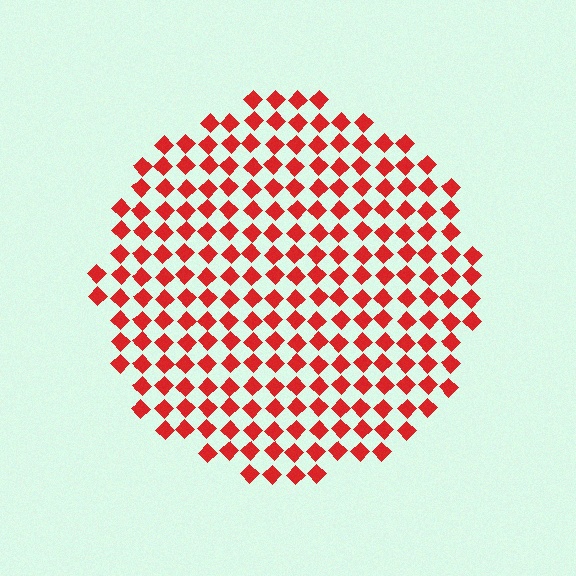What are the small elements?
The small elements are diamonds.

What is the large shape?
The large shape is a circle.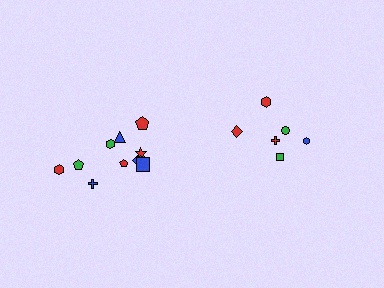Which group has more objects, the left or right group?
The left group.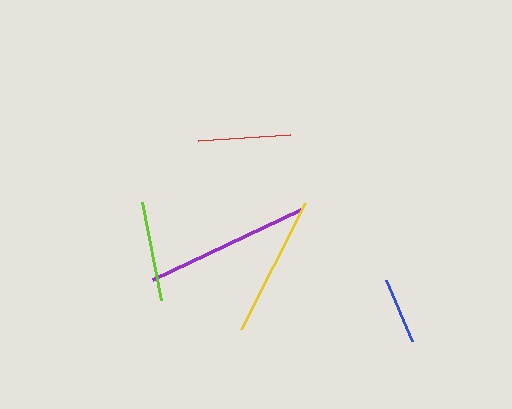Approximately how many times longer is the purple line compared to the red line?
The purple line is approximately 1.8 times the length of the red line.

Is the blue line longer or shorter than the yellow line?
The yellow line is longer than the blue line.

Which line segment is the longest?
The purple line is the longest at approximately 164 pixels.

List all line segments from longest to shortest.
From longest to shortest: purple, yellow, lime, red, blue.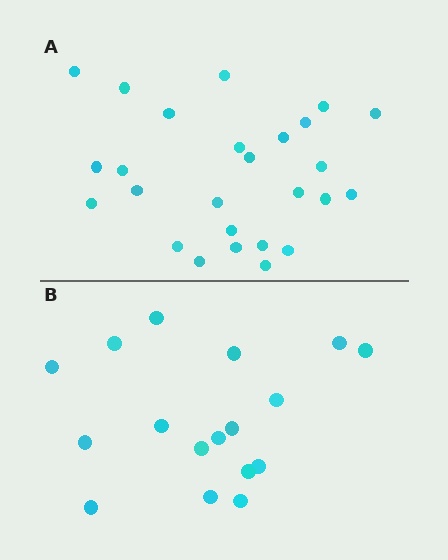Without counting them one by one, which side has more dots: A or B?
Region A (the top region) has more dots.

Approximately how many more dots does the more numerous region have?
Region A has roughly 8 or so more dots than region B.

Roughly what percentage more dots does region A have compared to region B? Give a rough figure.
About 55% more.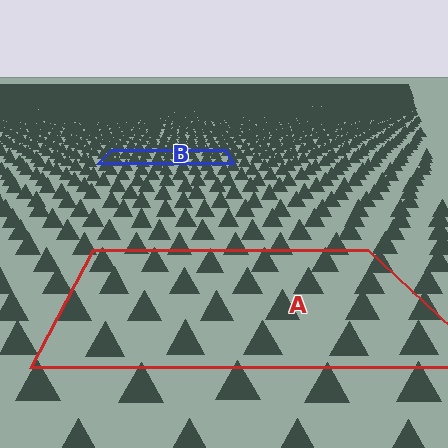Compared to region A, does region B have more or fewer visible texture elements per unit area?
Region B has more texture elements per unit area — they are packed more densely because it is farther away.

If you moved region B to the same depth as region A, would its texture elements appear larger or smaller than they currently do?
They would appear larger. At a closer depth, the same texture elements are projected at a bigger on-screen size.